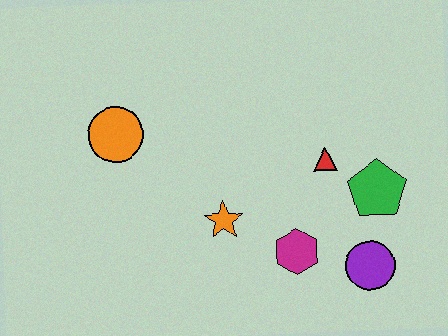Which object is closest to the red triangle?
The green pentagon is closest to the red triangle.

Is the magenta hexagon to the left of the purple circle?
Yes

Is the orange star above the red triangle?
No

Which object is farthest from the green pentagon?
The orange circle is farthest from the green pentagon.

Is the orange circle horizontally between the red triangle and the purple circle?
No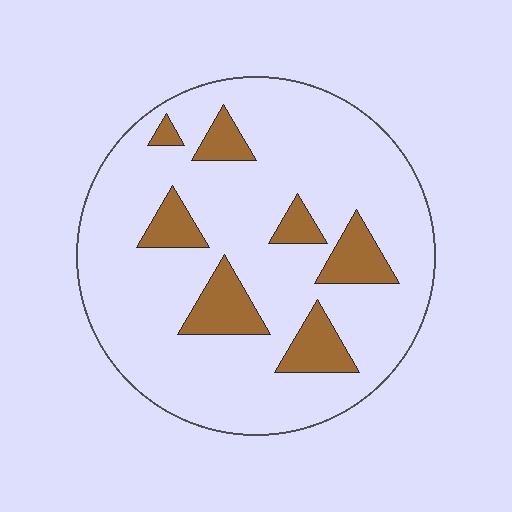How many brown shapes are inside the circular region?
7.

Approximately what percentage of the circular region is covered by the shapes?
Approximately 15%.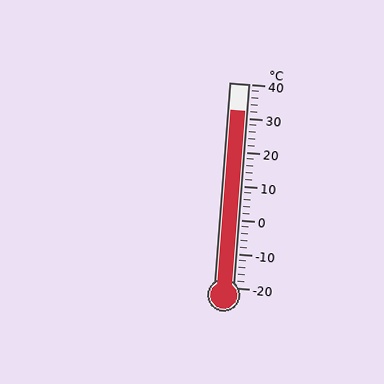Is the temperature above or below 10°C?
The temperature is above 10°C.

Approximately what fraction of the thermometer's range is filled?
The thermometer is filled to approximately 85% of its range.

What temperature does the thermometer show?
The thermometer shows approximately 32°C.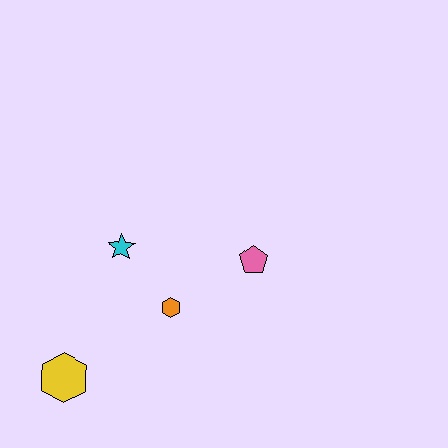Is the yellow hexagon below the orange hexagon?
Yes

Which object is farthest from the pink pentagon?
The yellow hexagon is farthest from the pink pentagon.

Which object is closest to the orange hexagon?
The cyan star is closest to the orange hexagon.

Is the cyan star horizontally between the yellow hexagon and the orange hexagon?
Yes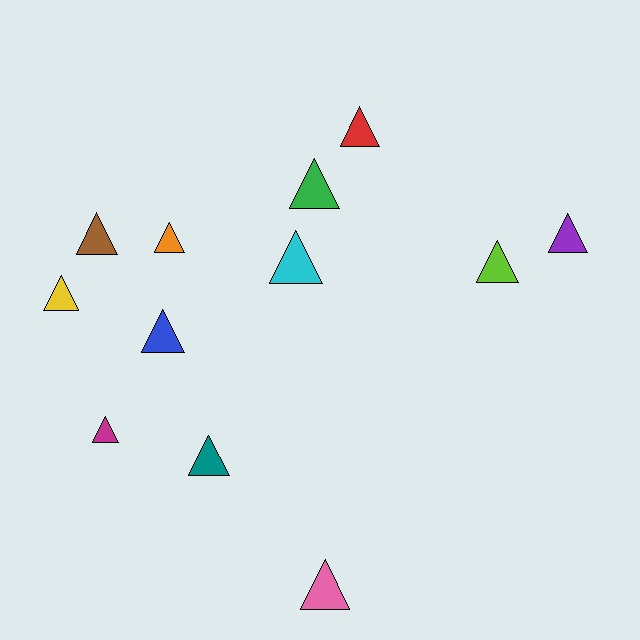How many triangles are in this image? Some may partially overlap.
There are 12 triangles.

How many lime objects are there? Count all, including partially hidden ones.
There is 1 lime object.